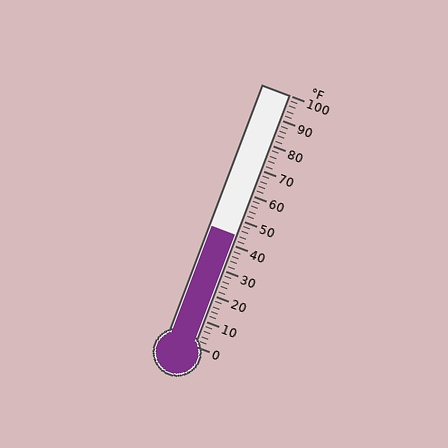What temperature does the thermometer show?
The thermometer shows approximately 44°F.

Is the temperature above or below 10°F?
The temperature is above 10°F.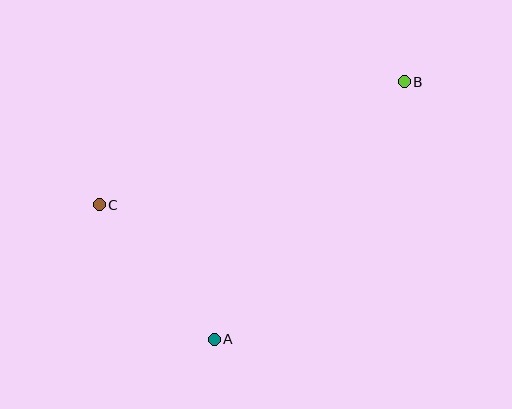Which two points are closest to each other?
Points A and C are closest to each other.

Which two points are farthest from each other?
Points B and C are farthest from each other.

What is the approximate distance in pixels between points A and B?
The distance between A and B is approximately 320 pixels.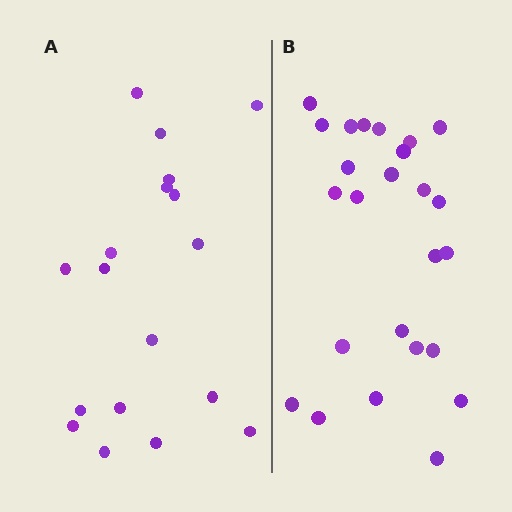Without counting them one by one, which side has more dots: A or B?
Region B (the right region) has more dots.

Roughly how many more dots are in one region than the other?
Region B has roughly 8 or so more dots than region A.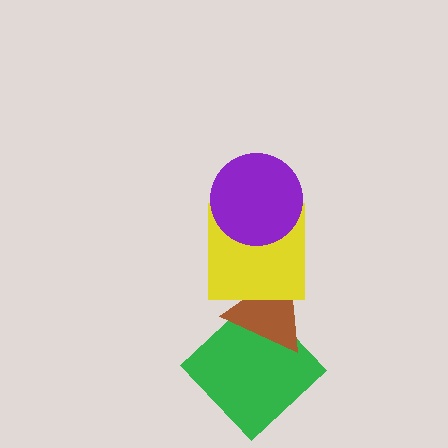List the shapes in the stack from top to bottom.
From top to bottom: the purple circle, the yellow square, the brown triangle, the green diamond.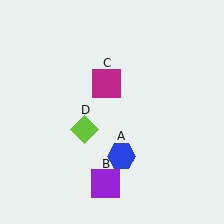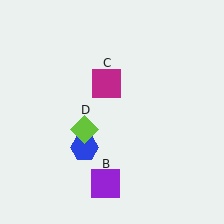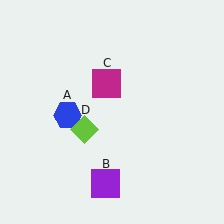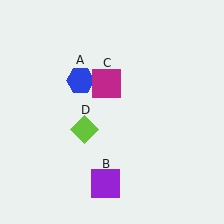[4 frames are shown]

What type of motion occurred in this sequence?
The blue hexagon (object A) rotated clockwise around the center of the scene.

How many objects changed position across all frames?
1 object changed position: blue hexagon (object A).